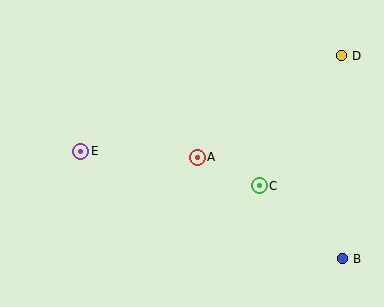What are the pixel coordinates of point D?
Point D is at (342, 56).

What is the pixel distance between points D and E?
The distance between D and E is 278 pixels.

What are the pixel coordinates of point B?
Point B is at (343, 259).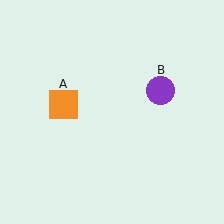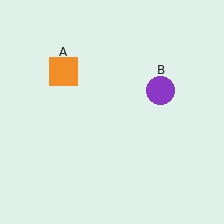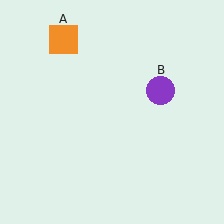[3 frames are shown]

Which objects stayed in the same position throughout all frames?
Purple circle (object B) remained stationary.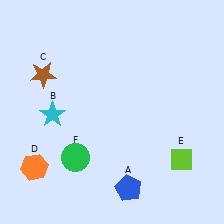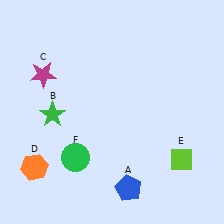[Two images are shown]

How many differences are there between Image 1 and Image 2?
There are 2 differences between the two images.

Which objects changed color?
B changed from cyan to green. C changed from brown to magenta.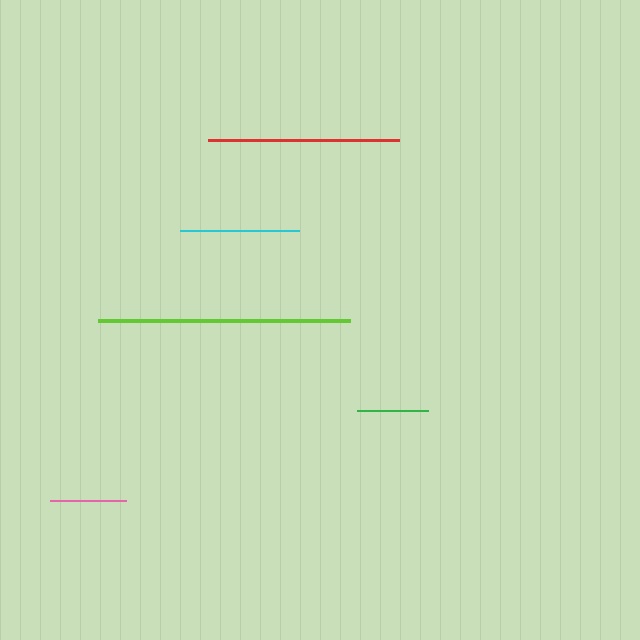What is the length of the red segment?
The red segment is approximately 191 pixels long.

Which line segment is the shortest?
The green line is the shortest at approximately 71 pixels.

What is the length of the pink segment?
The pink segment is approximately 76 pixels long.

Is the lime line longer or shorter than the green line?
The lime line is longer than the green line.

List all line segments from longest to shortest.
From longest to shortest: lime, red, cyan, pink, green.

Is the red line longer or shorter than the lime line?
The lime line is longer than the red line.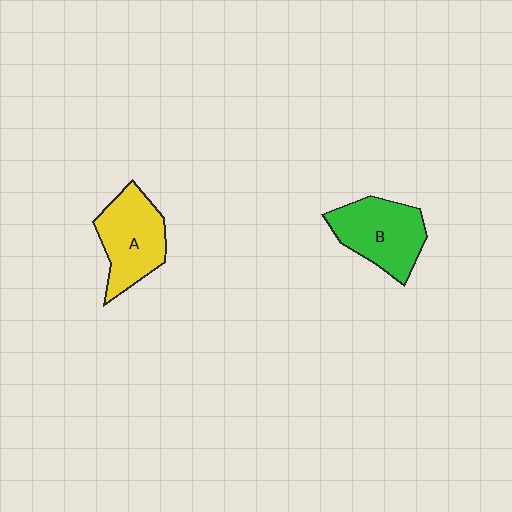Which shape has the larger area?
Shape B (green).